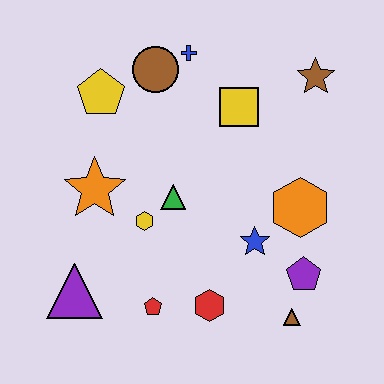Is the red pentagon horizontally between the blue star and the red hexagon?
No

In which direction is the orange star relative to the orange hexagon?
The orange star is to the left of the orange hexagon.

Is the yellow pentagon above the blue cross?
No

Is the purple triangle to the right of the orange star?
No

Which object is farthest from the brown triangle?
The yellow pentagon is farthest from the brown triangle.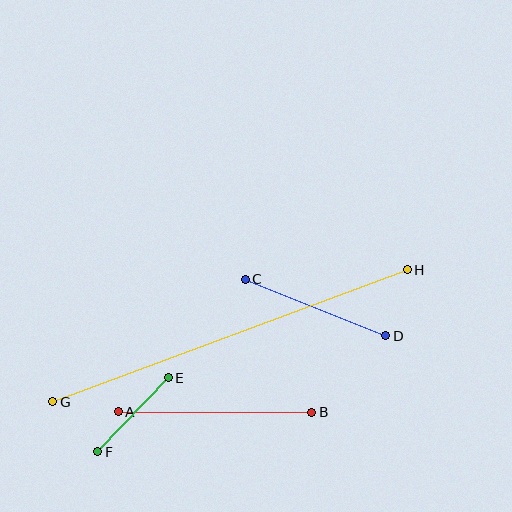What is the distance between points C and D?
The distance is approximately 151 pixels.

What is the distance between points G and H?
The distance is approximately 379 pixels.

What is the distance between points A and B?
The distance is approximately 194 pixels.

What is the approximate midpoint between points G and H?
The midpoint is at approximately (230, 336) pixels.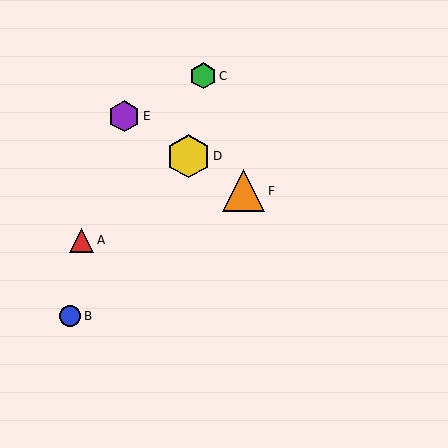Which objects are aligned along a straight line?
Objects D, E, F are aligned along a straight line.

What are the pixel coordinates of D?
Object D is at (188, 156).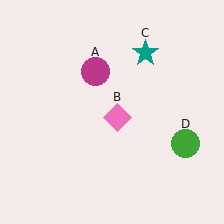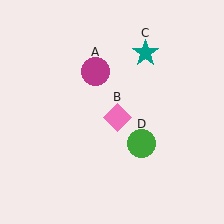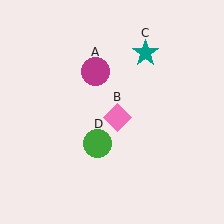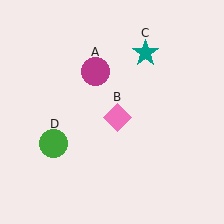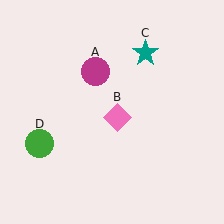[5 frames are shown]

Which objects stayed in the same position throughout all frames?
Magenta circle (object A) and pink diamond (object B) and teal star (object C) remained stationary.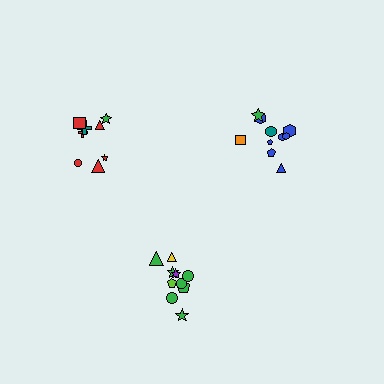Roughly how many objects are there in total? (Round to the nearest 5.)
Roughly 30 objects in total.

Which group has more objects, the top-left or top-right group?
The top-right group.